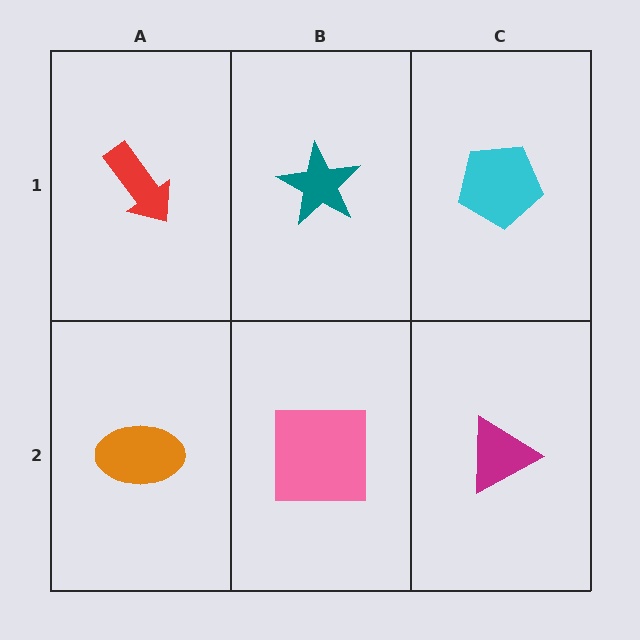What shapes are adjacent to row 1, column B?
A pink square (row 2, column B), a red arrow (row 1, column A), a cyan pentagon (row 1, column C).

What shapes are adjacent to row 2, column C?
A cyan pentagon (row 1, column C), a pink square (row 2, column B).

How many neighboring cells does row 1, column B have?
3.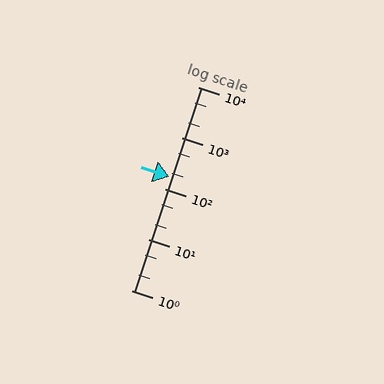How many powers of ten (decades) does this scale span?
The scale spans 4 decades, from 1 to 10000.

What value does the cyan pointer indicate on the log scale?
The pointer indicates approximately 170.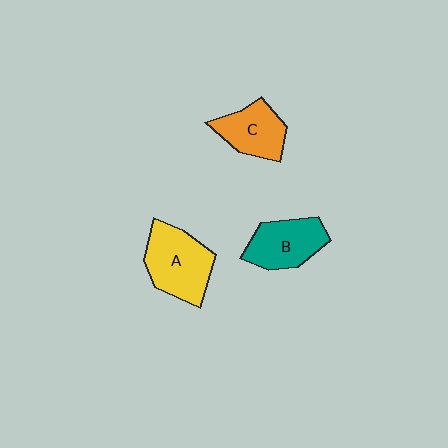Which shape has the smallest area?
Shape C (orange).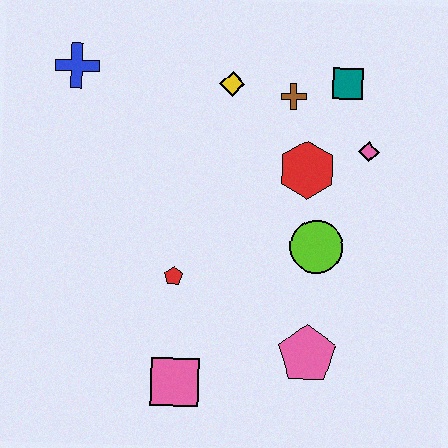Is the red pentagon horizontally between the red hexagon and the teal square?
No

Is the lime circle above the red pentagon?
Yes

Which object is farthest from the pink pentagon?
The blue cross is farthest from the pink pentagon.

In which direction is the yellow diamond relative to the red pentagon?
The yellow diamond is above the red pentagon.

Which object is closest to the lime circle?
The red hexagon is closest to the lime circle.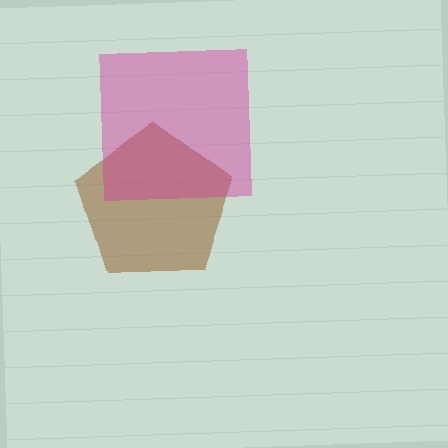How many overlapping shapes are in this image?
There are 2 overlapping shapes in the image.